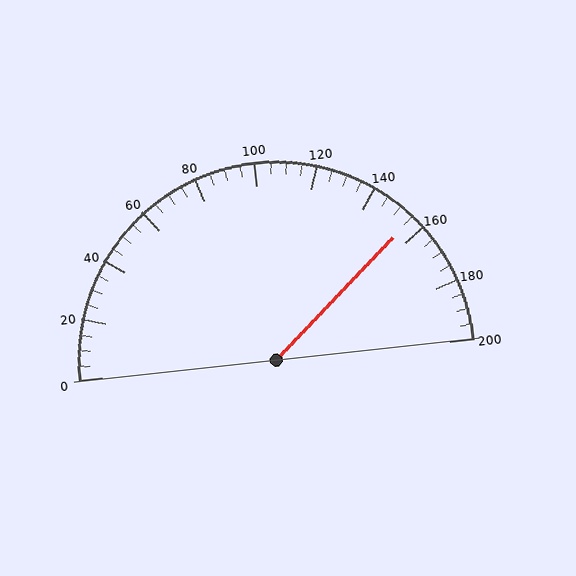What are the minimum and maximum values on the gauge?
The gauge ranges from 0 to 200.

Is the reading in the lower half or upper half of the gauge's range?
The reading is in the upper half of the range (0 to 200).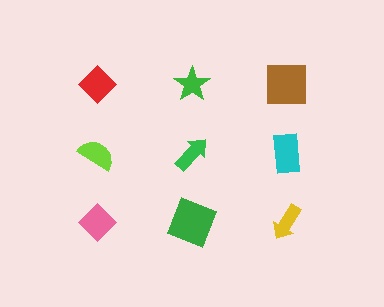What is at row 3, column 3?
A yellow arrow.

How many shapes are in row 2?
3 shapes.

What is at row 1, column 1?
A red diamond.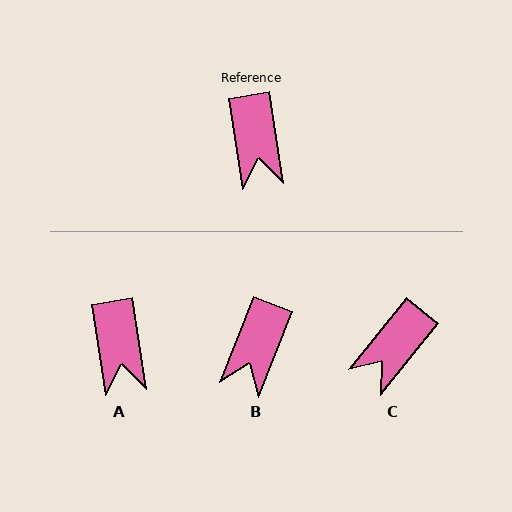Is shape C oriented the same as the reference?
No, it is off by about 47 degrees.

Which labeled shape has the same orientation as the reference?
A.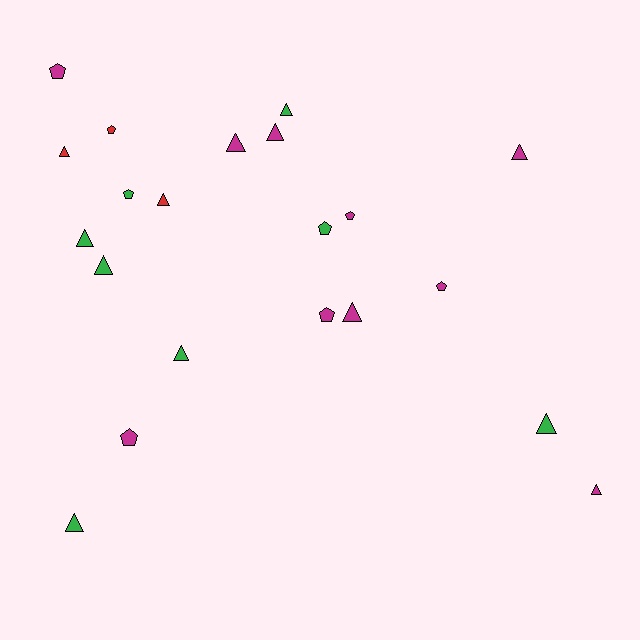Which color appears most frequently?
Magenta, with 10 objects.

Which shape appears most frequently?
Triangle, with 13 objects.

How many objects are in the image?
There are 21 objects.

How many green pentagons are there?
There are 2 green pentagons.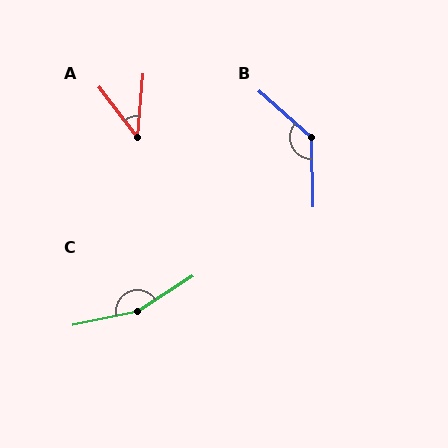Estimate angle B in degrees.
Approximately 133 degrees.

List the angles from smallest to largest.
A (42°), B (133°), C (159°).